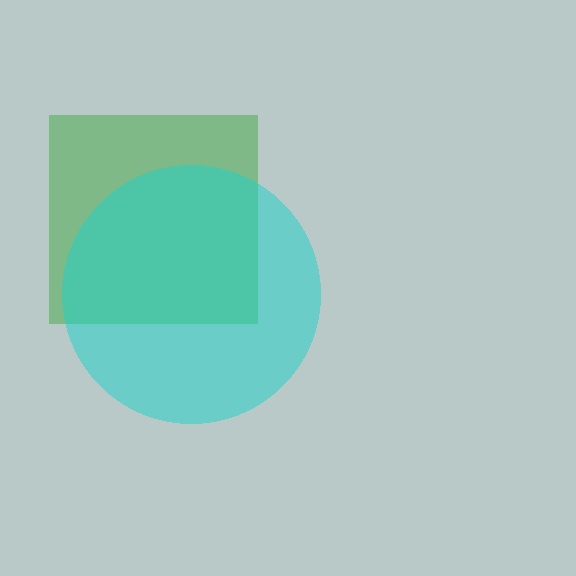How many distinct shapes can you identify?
There are 2 distinct shapes: a green square, a cyan circle.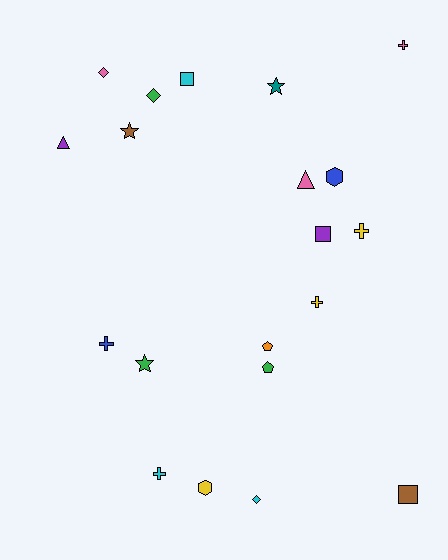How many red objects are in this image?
There are no red objects.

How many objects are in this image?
There are 20 objects.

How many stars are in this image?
There are 3 stars.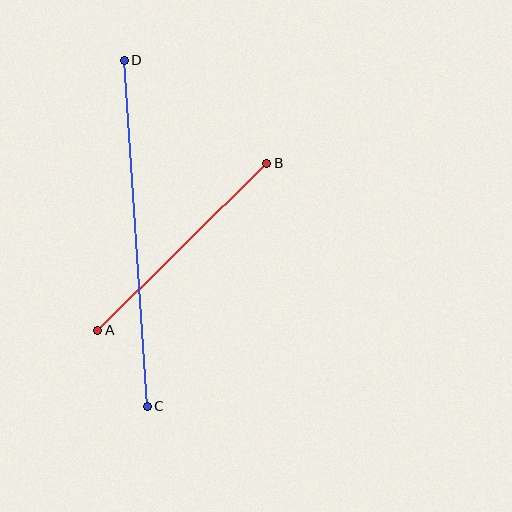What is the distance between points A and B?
The distance is approximately 238 pixels.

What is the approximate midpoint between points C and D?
The midpoint is at approximately (136, 233) pixels.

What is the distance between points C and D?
The distance is approximately 347 pixels.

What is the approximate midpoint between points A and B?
The midpoint is at approximately (182, 247) pixels.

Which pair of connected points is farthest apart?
Points C and D are farthest apart.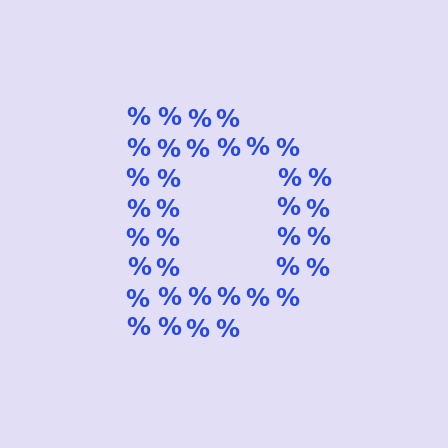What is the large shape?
The large shape is the letter D.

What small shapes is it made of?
It is made of small percent signs.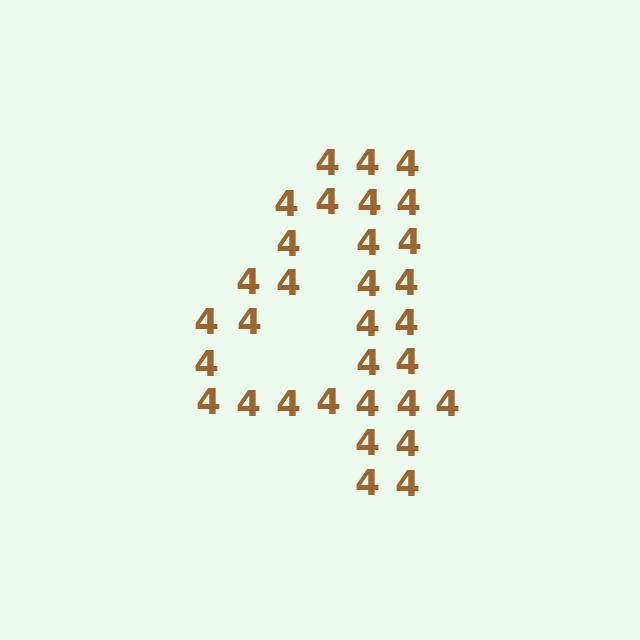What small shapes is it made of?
It is made of small digit 4's.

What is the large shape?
The large shape is the digit 4.